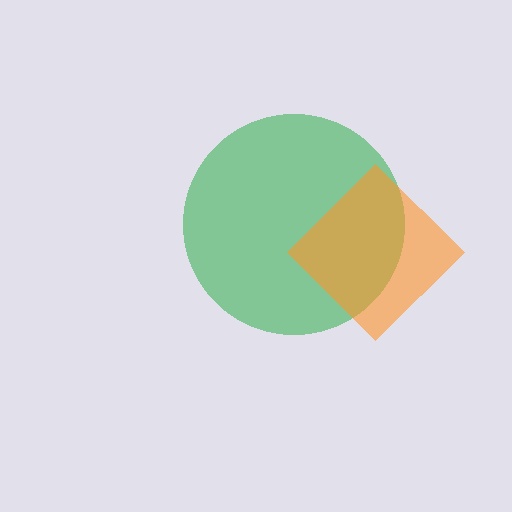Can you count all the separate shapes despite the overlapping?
Yes, there are 2 separate shapes.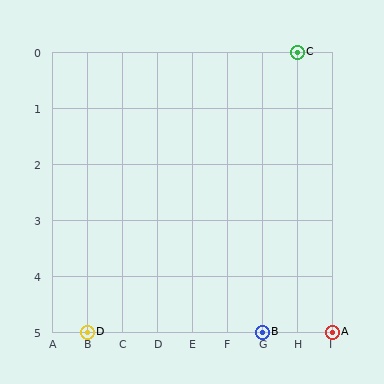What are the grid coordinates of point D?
Point D is at grid coordinates (B, 5).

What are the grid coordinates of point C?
Point C is at grid coordinates (H, 0).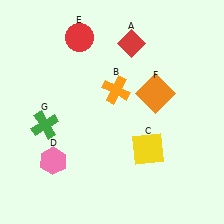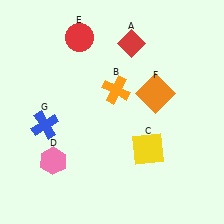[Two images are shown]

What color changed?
The cross (G) changed from green in Image 1 to blue in Image 2.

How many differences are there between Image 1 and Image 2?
There is 1 difference between the two images.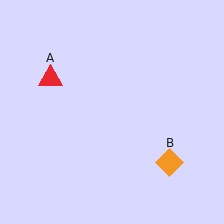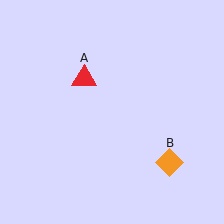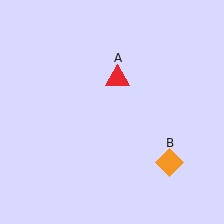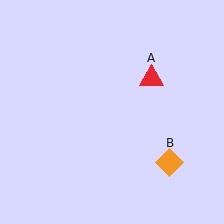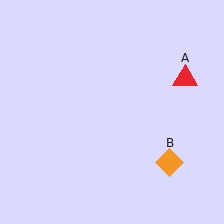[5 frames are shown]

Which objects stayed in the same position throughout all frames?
Orange diamond (object B) remained stationary.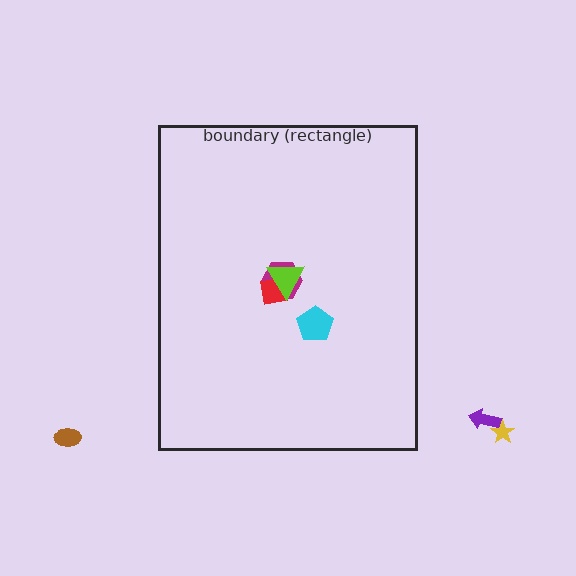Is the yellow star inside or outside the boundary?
Outside.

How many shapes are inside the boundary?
4 inside, 3 outside.